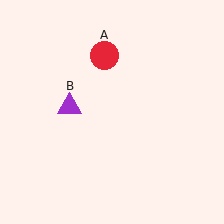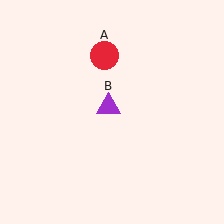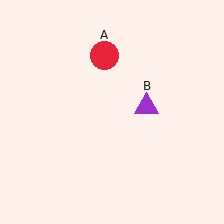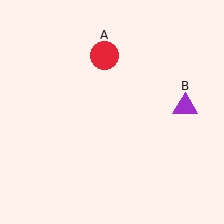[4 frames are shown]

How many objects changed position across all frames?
1 object changed position: purple triangle (object B).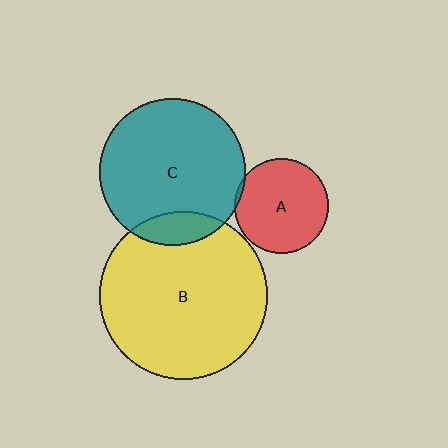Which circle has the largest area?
Circle B (yellow).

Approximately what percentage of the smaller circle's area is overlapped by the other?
Approximately 15%.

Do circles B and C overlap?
Yes.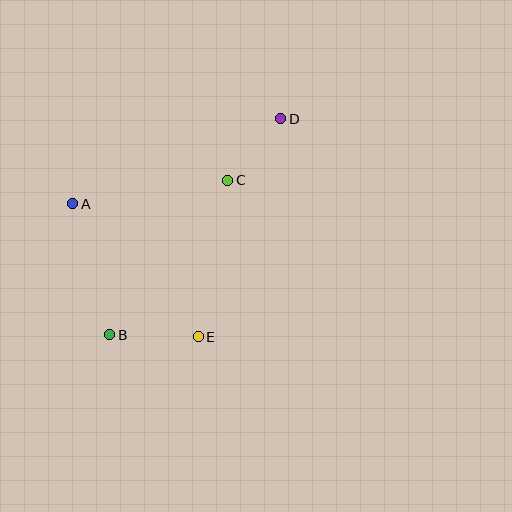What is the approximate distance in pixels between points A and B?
The distance between A and B is approximately 136 pixels.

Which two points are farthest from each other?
Points B and D are farthest from each other.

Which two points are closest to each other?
Points C and D are closest to each other.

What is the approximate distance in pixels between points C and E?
The distance between C and E is approximately 159 pixels.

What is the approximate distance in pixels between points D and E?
The distance between D and E is approximately 233 pixels.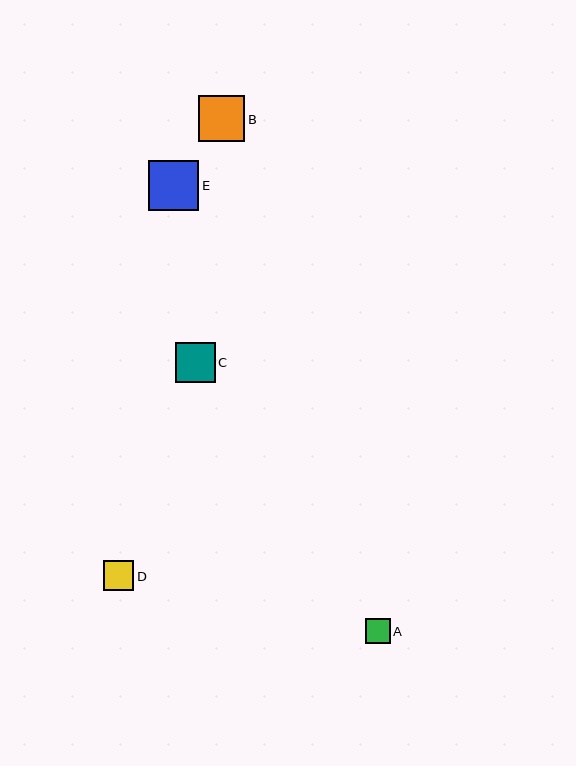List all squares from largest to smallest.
From largest to smallest: E, B, C, D, A.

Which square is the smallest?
Square A is the smallest with a size of approximately 25 pixels.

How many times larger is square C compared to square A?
Square C is approximately 1.6 times the size of square A.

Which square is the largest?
Square E is the largest with a size of approximately 50 pixels.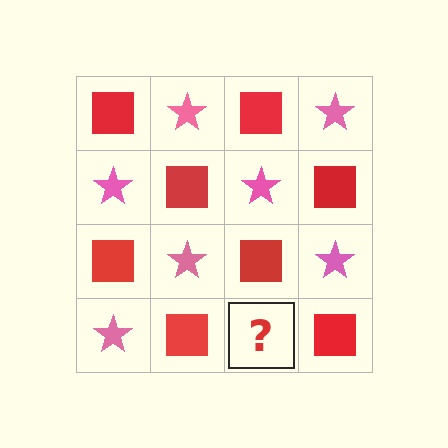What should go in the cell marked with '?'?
The missing cell should contain a pink star.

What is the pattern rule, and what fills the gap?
The rule is that it alternates red square and pink star in a checkerboard pattern. The gap should be filled with a pink star.